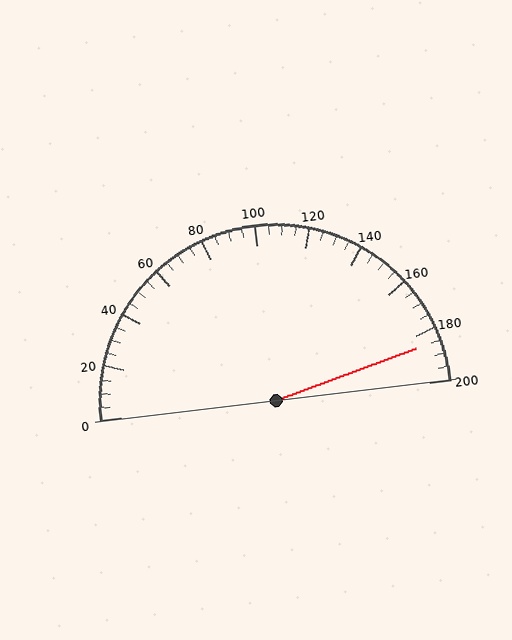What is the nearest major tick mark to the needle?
The nearest major tick mark is 180.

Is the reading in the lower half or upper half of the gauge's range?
The reading is in the upper half of the range (0 to 200).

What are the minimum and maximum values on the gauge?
The gauge ranges from 0 to 200.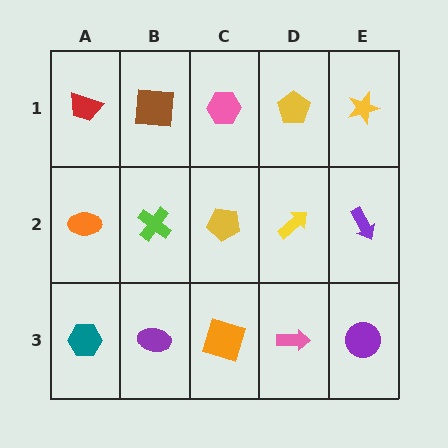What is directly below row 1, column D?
A yellow arrow.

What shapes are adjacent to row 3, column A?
An orange ellipse (row 2, column A), a purple ellipse (row 3, column B).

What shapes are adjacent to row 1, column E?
A purple arrow (row 2, column E), a yellow pentagon (row 1, column D).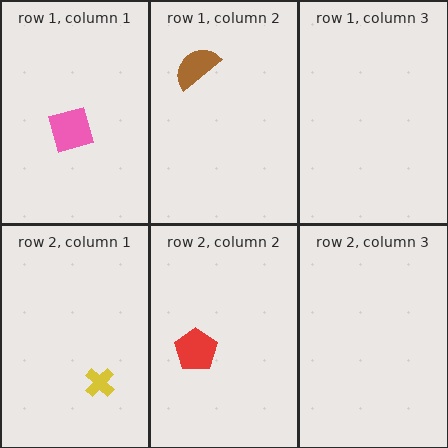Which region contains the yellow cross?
The row 2, column 1 region.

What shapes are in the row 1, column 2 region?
The brown semicircle.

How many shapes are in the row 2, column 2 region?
1.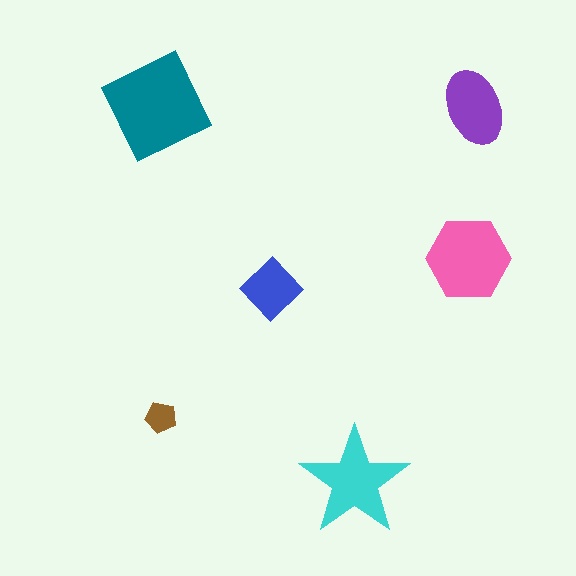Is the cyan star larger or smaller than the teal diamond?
Smaller.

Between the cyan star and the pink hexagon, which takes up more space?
The pink hexagon.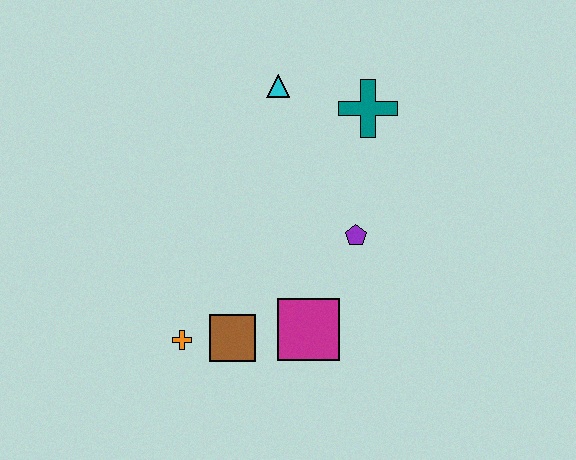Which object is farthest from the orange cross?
The teal cross is farthest from the orange cross.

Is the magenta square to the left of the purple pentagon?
Yes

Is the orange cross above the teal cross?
No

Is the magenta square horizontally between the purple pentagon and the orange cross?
Yes